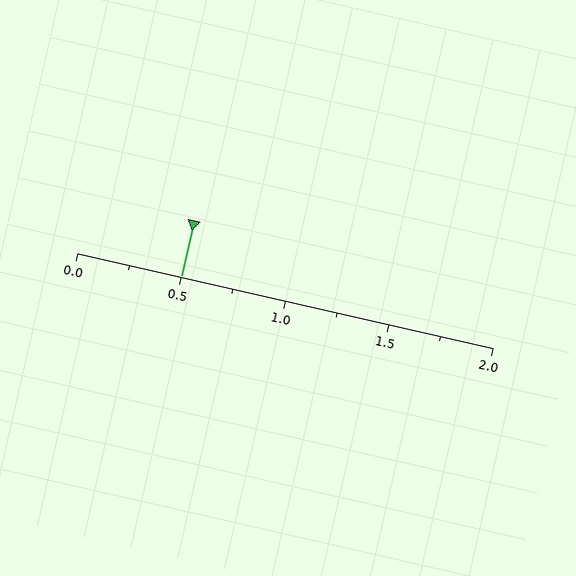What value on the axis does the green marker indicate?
The marker indicates approximately 0.5.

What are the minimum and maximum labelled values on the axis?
The axis runs from 0.0 to 2.0.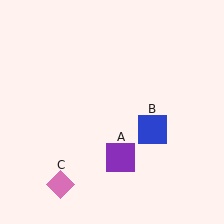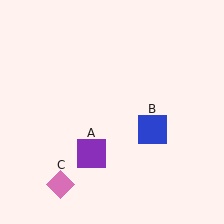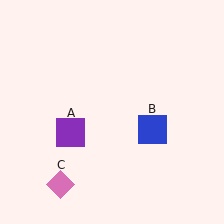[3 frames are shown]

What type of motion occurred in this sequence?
The purple square (object A) rotated clockwise around the center of the scene.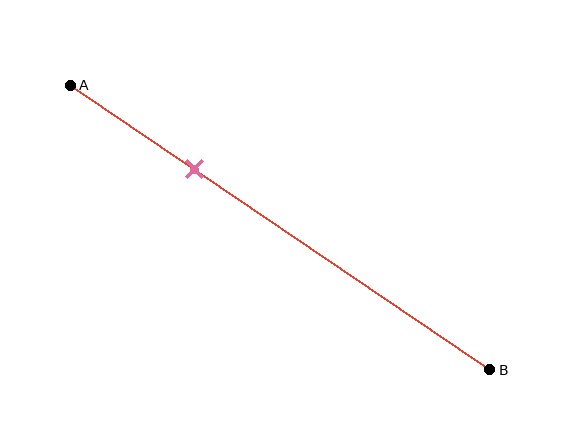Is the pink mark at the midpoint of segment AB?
No, the mark is at about 30% from A, not at the 50% midpoint.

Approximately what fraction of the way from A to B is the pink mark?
The pink mark is approximately 30% of the way from A to B.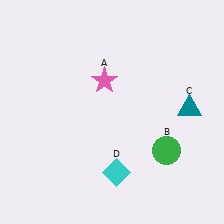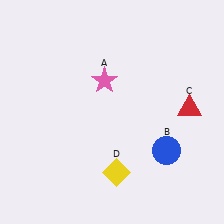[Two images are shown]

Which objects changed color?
B changed from green to blue. C changed from teal to red. D changed from cyan to yellow.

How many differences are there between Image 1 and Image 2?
There are 3 differences between the two images.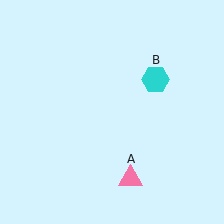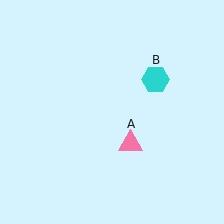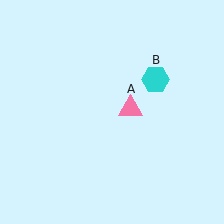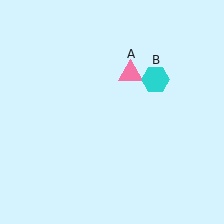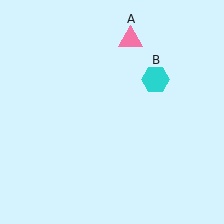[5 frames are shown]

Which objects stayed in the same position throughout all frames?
Cyan hexagon (object B) remained stationary.